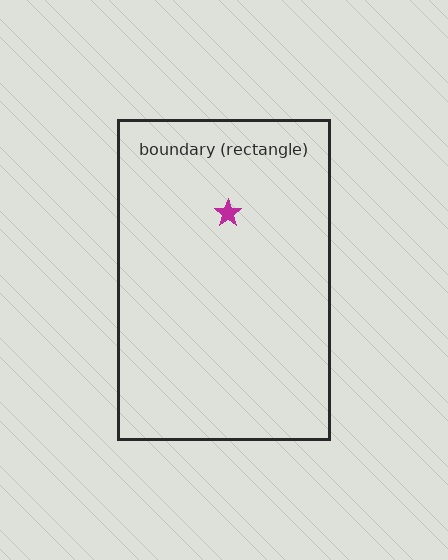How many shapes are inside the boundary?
1 inside, 0 outside.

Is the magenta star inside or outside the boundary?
Inside.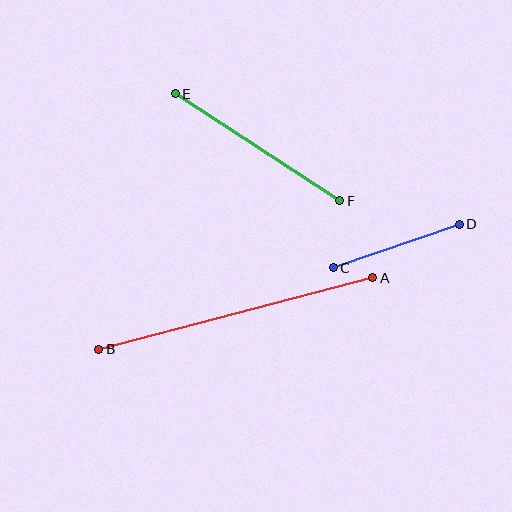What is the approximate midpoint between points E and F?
The midpoint is at approximately (257, 147) pixels.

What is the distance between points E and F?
The distance is approximately 196 pixels.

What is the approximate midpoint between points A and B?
The midpoint is at approximately (236, 314) pixels.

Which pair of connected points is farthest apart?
Points A and B are farthest apart.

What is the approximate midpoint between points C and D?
The midpoint is at approximately (396, 246) pixels.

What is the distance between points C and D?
The distance is approximately 133 pixels.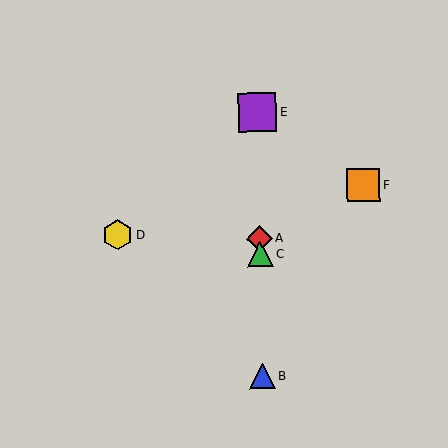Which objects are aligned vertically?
Objects A, B, C, E are aligned vertically.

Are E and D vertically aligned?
No, E is at x≈257 and D is at x≈118.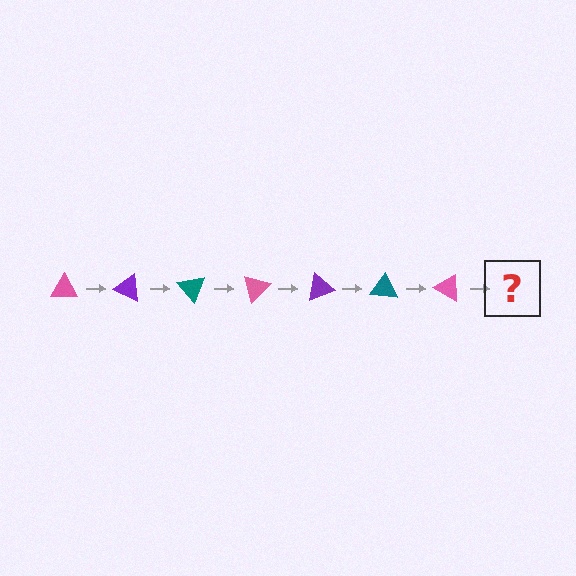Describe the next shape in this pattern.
It should be a purple triangle, rotated 175 degrees from the start.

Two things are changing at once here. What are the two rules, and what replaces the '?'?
The two rules are that it rotates 25 degrees each step and the color cycles through pink, purple, and teal. The '?' should be a purple triangle, rotated 175 degrees from the start.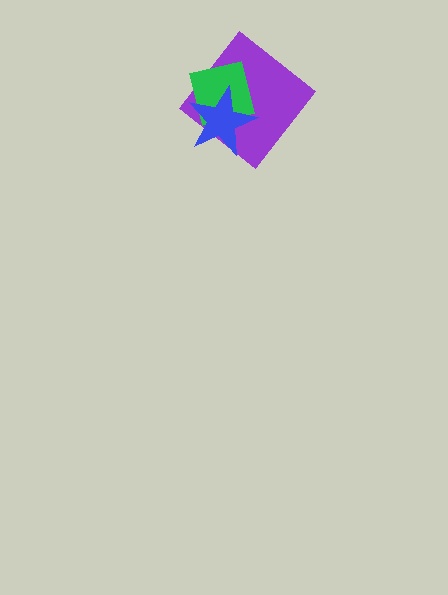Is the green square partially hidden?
Yes, it is partially covered by another shape.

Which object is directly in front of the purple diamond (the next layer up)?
The green square is directly in front of the purple diamond.